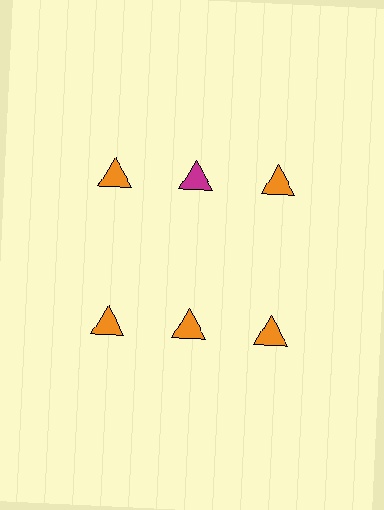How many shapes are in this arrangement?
There are 6 shapes arranged in a grid pattern.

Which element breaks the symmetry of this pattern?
The magenta triangle in the top row, second from left column breaks the symmetry. All other shapes are orange triangles.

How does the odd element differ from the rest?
It has a different color: magenta instead of orange.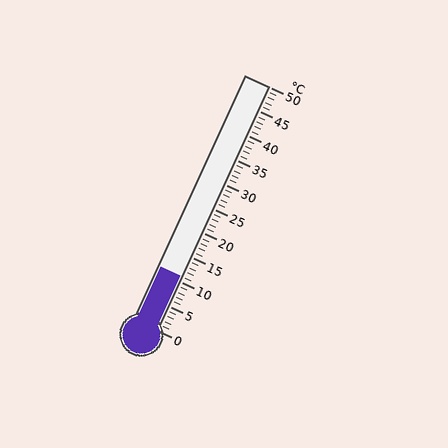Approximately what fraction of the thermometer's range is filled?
The thermometer is filled to approximately 20% of its range.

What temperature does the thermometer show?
The thermometer shows approximately 11°C.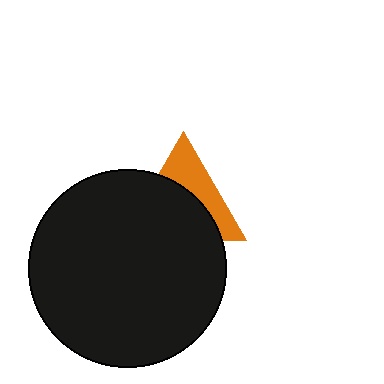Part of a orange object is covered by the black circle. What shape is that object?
It is a triangle.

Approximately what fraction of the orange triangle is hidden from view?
Roughly 60% of the orange triangle is hidden behind the black circle.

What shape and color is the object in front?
The object in front is a black circle.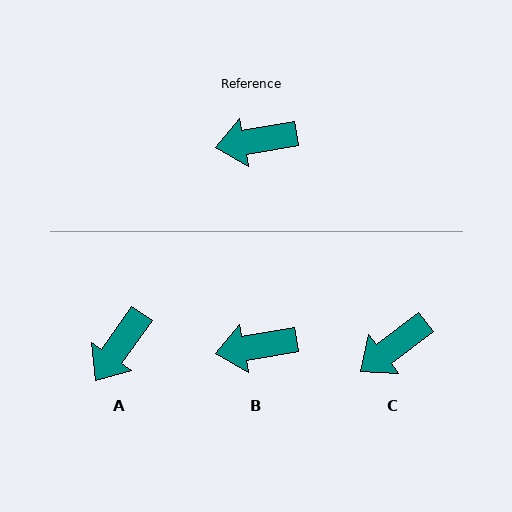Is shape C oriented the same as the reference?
No, it is off by about 28 degrees.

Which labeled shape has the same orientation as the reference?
B.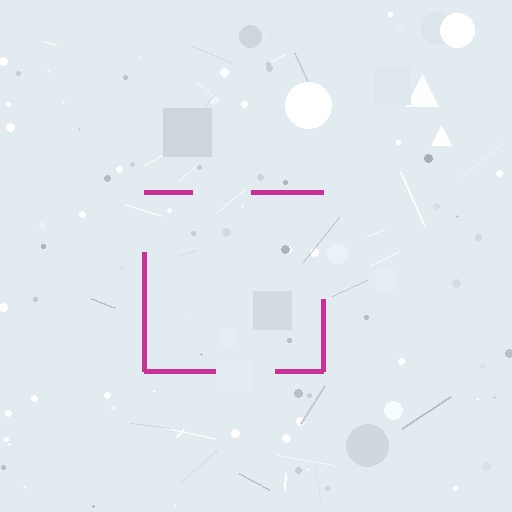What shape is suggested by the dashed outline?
The dashed outline suggests a square.